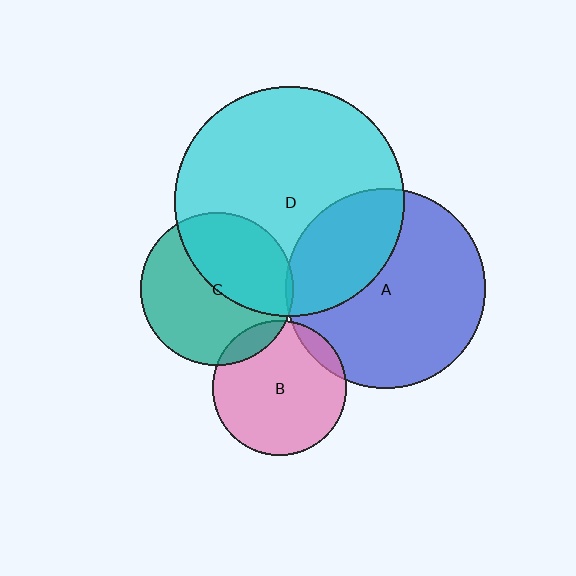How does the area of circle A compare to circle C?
Approximately 1.7 times.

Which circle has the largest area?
Circle D (cyan).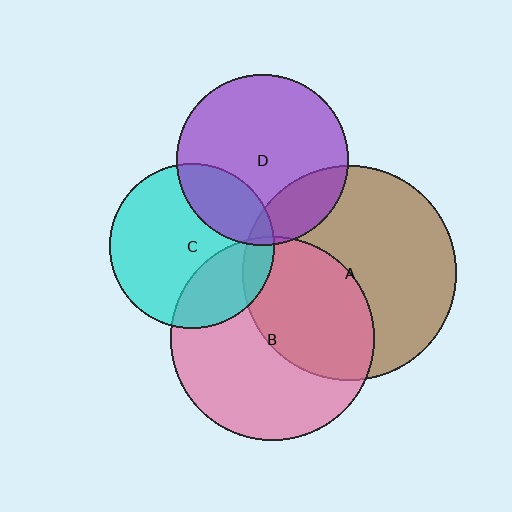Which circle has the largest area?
Circle A (brown).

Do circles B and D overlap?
Yes.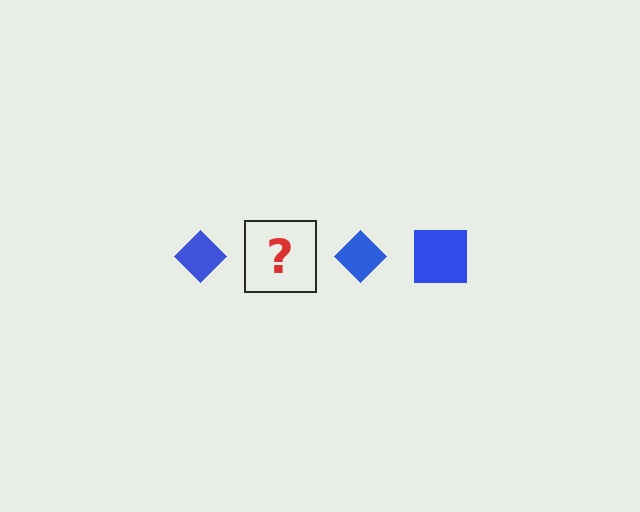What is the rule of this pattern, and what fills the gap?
The rule is that the pattern cycles through diamond, square shapes in blue. The gap should be filled with a blue square.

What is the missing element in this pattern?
The missing element is a blue square.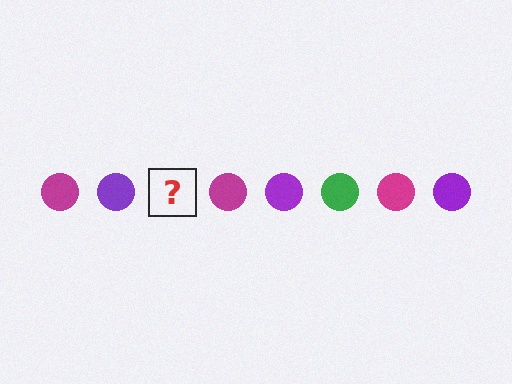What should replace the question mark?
The question mark should be replaced with a green circle.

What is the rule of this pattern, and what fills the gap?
The rule is that the pattern cycles through magenta, purple, green circles. The gap should be filled with a green circle.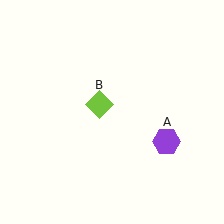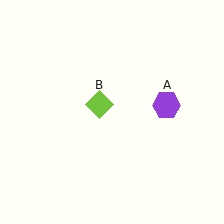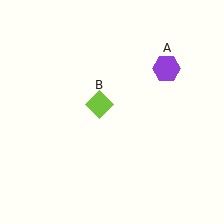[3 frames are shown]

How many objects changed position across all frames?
1 object changed position: purple hexagon (object A).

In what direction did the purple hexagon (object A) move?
The purple hexagon (object A) moved up.